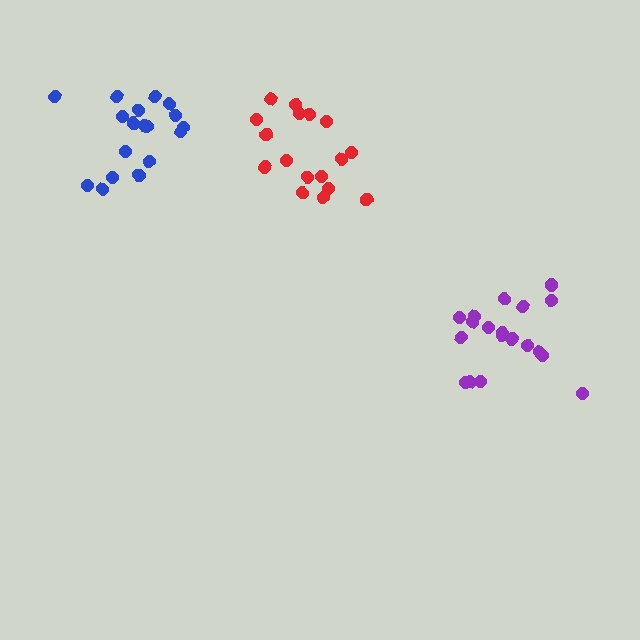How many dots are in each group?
Group 1: 18 dots, Group 2: 19 dots, Group 3: 17 dots (54 total).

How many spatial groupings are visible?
There are 3 spatial groupings.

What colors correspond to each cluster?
The clusters are colored: blue, purple, red.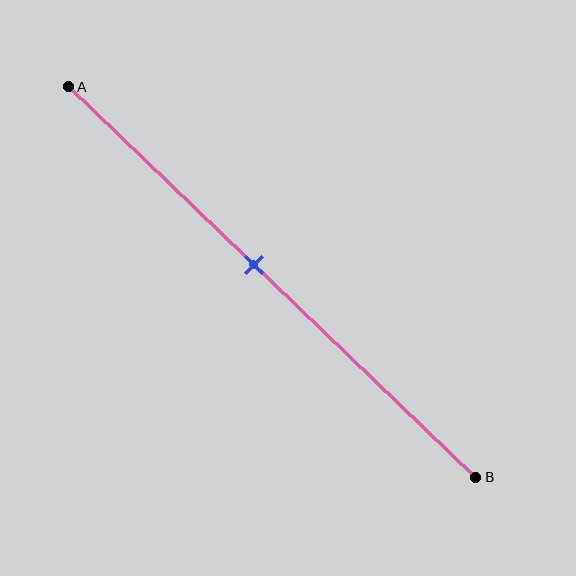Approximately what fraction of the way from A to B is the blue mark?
The blue mark is approximately 45% of the way from A to B.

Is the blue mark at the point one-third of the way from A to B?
No, the mark is at about 45% from A, not at the 33% one-third point.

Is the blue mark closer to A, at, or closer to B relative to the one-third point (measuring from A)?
The blue mark is closer to point B than the one-third point of segment AB.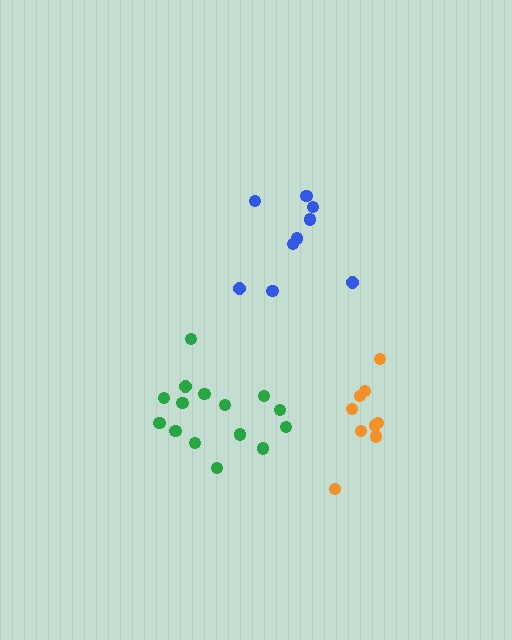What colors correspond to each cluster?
The clusters are colored: blue, green, orange.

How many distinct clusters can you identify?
There are 3 distinct clusters.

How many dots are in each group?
Group 1: 9 dots, Group 2: 15 dots, Group 3: 9 dots (33 total).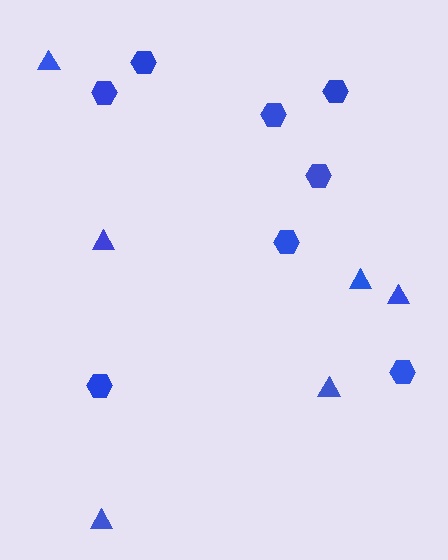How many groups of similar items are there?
There are 2 groups: one group of hexagons (8) and one group of triangles (6).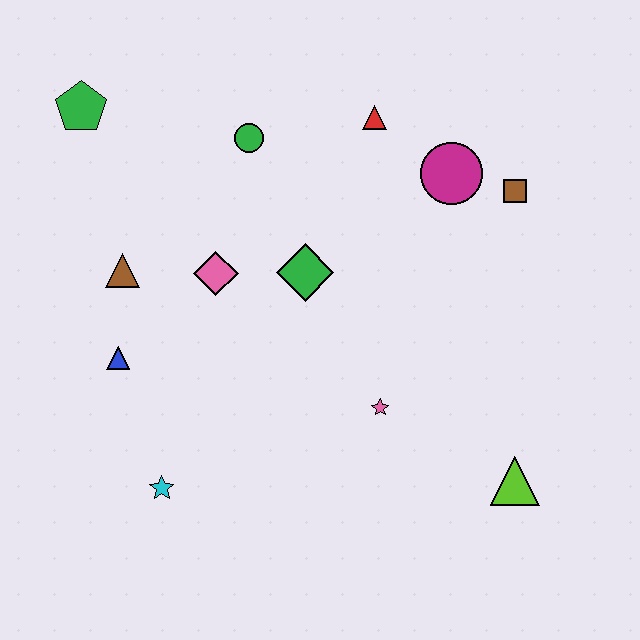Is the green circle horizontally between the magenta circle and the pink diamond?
Yes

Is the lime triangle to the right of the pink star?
Yes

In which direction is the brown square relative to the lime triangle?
The brown square is above the lime triangle.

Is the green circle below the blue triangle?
No